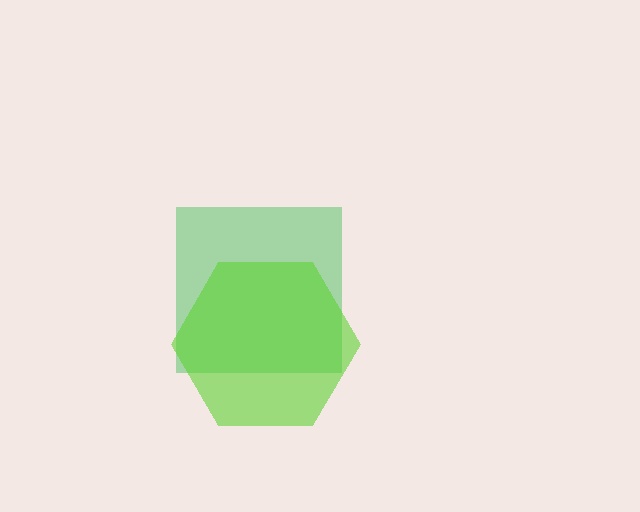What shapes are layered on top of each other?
The layered shapes are: a green square, a lime hexagon.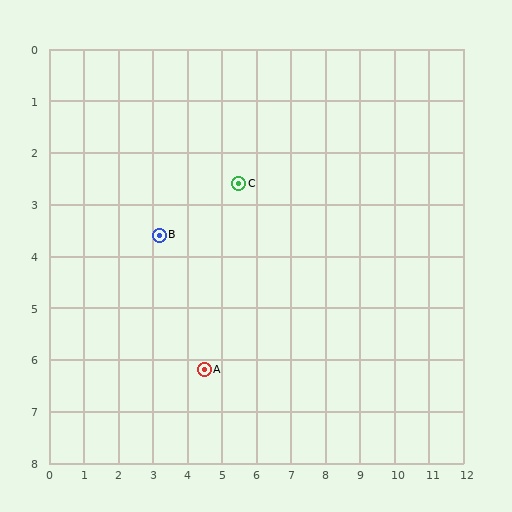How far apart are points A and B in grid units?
Points A and B are about 2.9 grid units apart.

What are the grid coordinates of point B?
Point B is at approximately (3.2, 3.6).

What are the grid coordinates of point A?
Point A is at approximately (4.5, 6.2).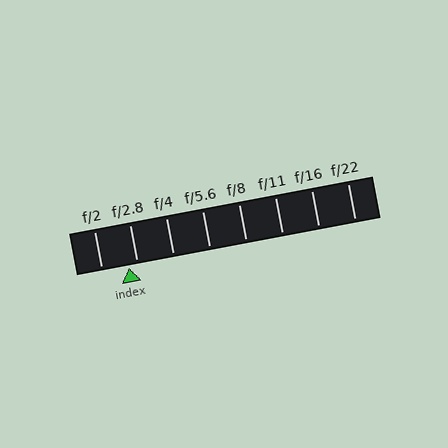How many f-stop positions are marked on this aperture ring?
There are 8 f-stop positions marked.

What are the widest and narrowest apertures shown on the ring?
The widest aperture shown is f/2 and the narrowest is f/22.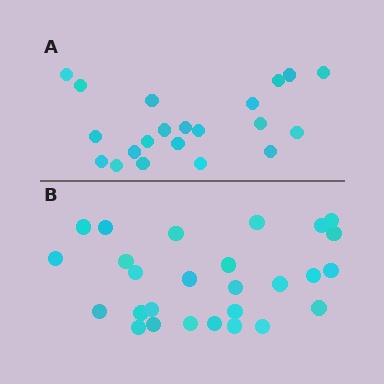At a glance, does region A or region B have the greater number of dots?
Region B (the bottom region) has more dots.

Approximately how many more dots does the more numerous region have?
Region B has about 6 more dots than region A.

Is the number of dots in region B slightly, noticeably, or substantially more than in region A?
Region B has noticeably more, but not dramatically so. The ratio is roughly 1.3 to 1.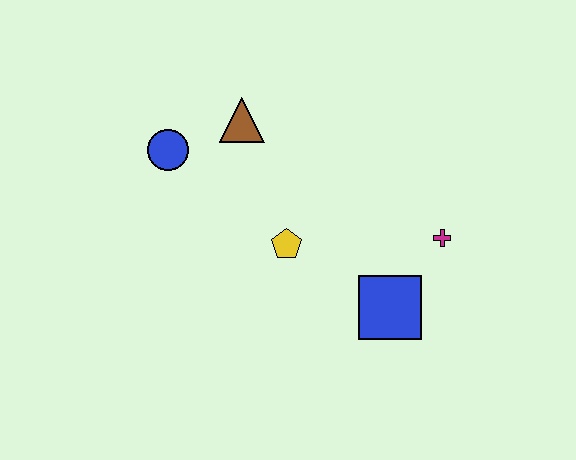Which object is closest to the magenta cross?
The blue square is closest to the magenta cross.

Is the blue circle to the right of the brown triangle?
No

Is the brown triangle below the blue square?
No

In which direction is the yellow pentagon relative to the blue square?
The yellow pentagon is to the left of the blue square.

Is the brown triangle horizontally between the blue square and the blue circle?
Yes